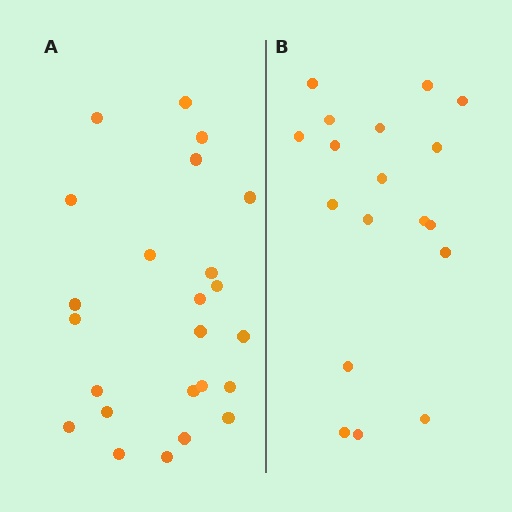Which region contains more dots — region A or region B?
Region A (the left region) has more dots.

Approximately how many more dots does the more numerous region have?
Region A has about 6 more dots than region B.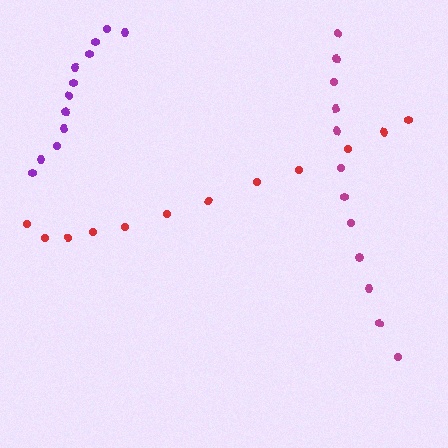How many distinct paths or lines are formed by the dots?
There are 3 distinct paths.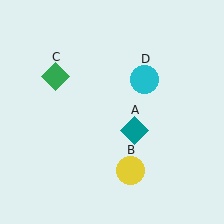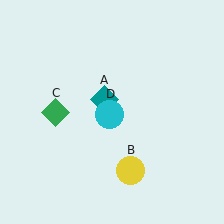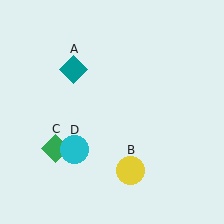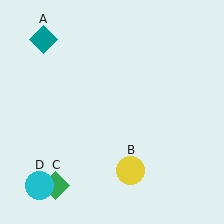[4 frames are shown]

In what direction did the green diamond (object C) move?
The green diamond (object C) moved down.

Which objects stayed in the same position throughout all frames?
Yellow circle (object B) remained stationary.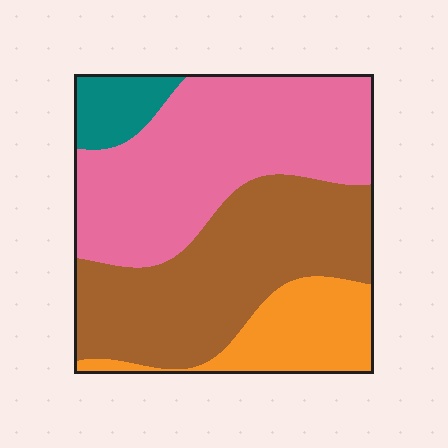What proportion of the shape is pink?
Pink covers 41% of the shape.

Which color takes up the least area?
Teal, at roughly 5%.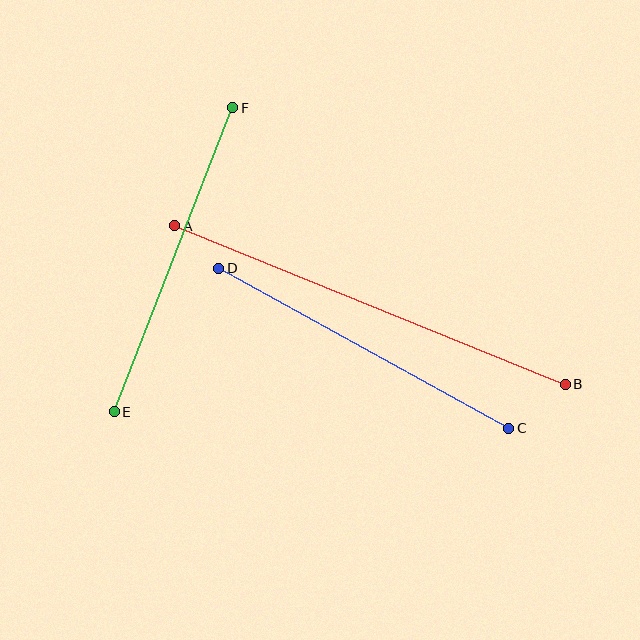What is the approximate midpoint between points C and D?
The midpoint is at approximately (364, 348) pixels.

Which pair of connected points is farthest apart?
Points A and B are farthest apart.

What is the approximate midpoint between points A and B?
The midpoint is at approximately (370, 305) pixels.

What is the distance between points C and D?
The distance is approximately 331 pixels.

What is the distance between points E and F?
The distance is approximately 326 pixels.